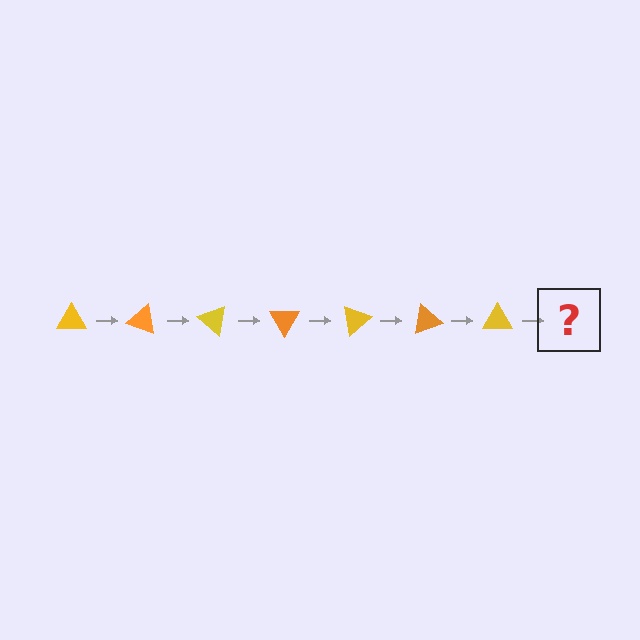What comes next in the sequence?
The next element should be an orange triangle, rotated 140 degrees from the start.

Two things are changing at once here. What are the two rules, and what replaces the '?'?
The two rules are that it rotates 20 degrees each step and the color cycles through yellow and orange. The '?' should be an orange triangle, rotated 140 degrees from the start.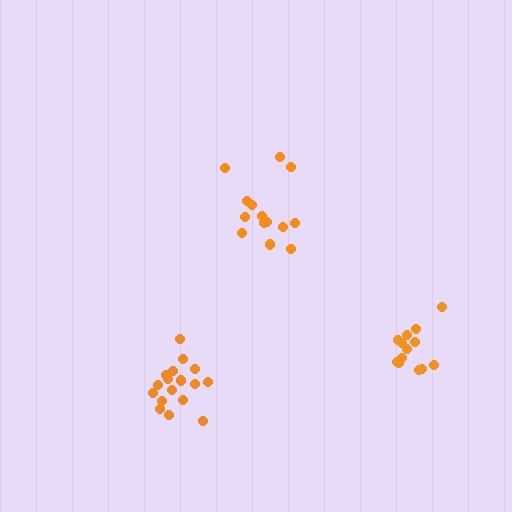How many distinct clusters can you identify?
There are 3 distinct clusters.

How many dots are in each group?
Group 1: 14 dots, Group 2: 13 dots, Group 3: 17 dots (44 total).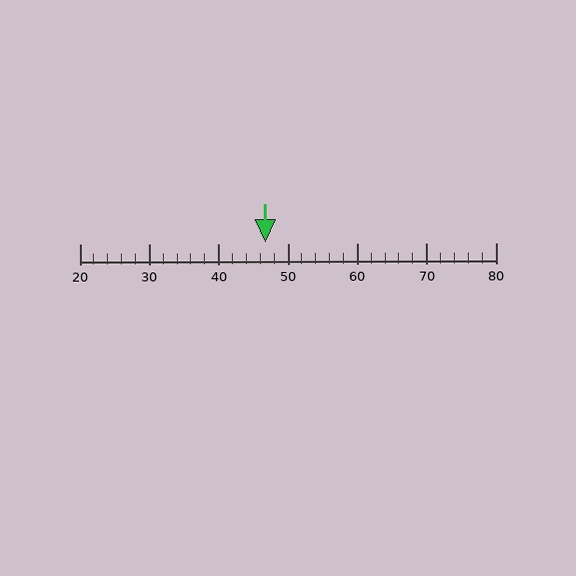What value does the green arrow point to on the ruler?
The green arrow points to approximately 47.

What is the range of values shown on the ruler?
The ruler shows values from 20 to 80.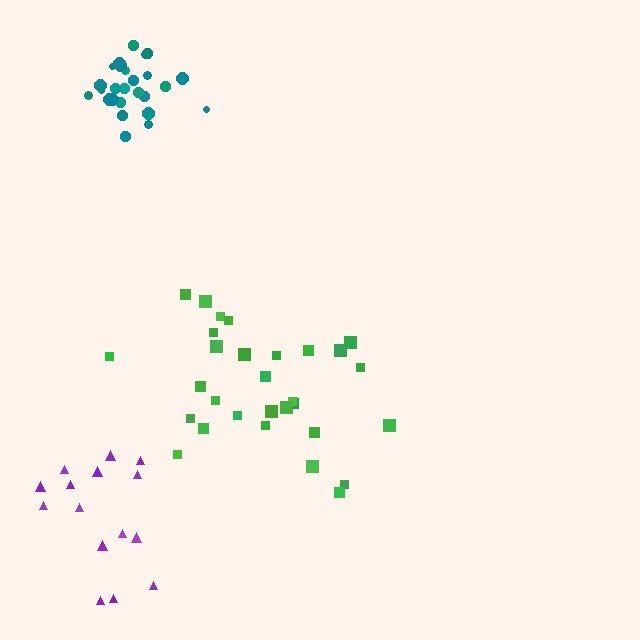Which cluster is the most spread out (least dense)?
Purple.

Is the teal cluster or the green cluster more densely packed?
Teal.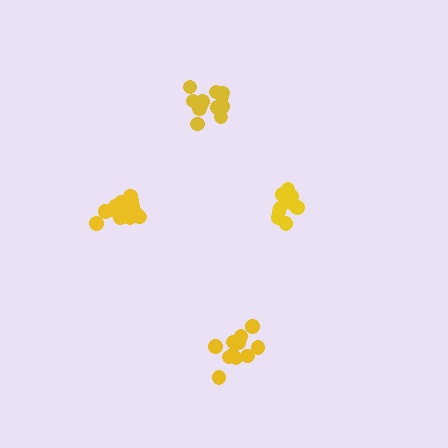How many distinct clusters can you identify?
There are 4 distinct clusters.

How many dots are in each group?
Group 1: 14 dots, Group 2: 12 dots, Group 3: 13 dots, Group 4: 12 dots (51 total).